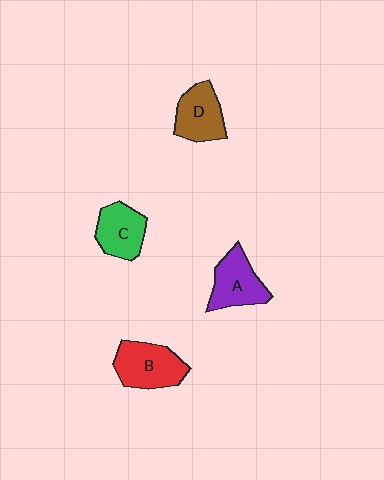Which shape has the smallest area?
Shape C (green).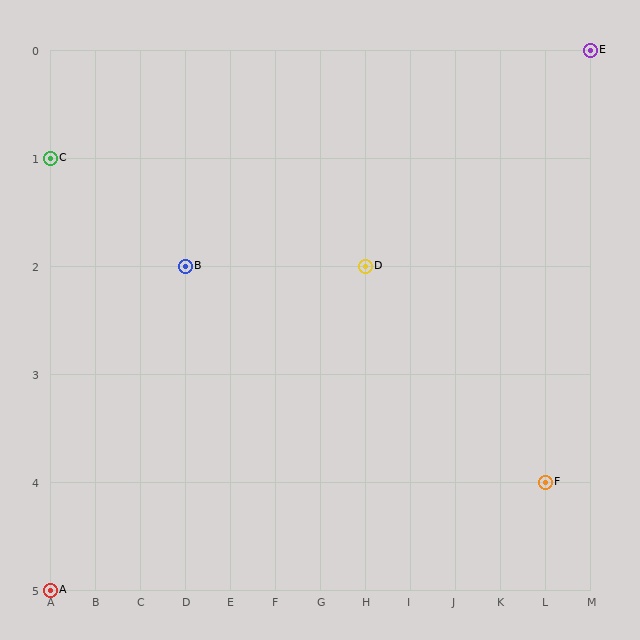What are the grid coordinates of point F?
Point F is at grid coordinates (L, 4).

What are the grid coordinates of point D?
Point D is at grid coordinates (H, 2).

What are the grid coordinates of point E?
Point E is at grid coordinates (M, 0).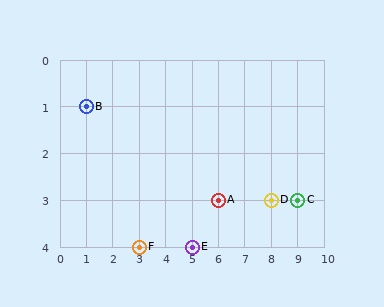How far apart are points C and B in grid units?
Points C and B are 8 columns and 2 rows apart (about 8.2 grid units diagonally).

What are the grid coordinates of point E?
Point E is at grid coordinates (5, 4).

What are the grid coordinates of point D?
Point D is at grid coordinates (8, 3).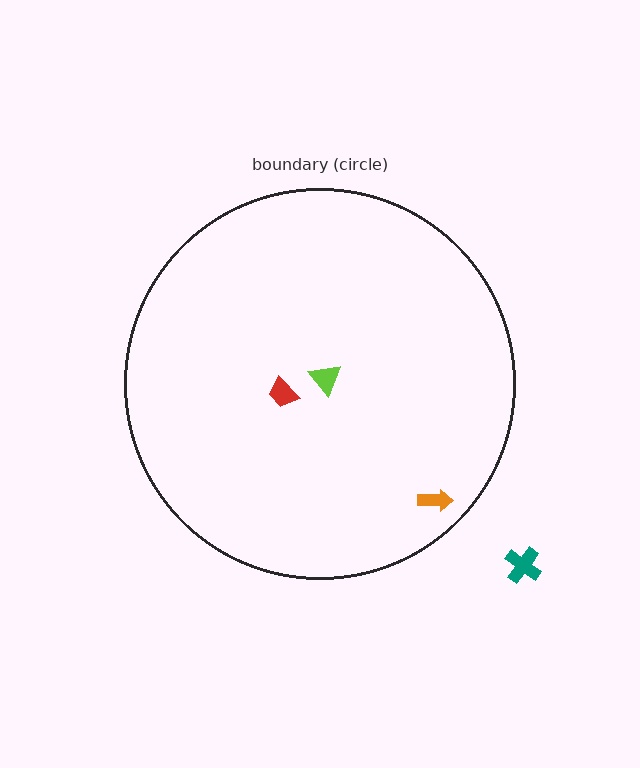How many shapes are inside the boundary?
3 inside, 1 outside.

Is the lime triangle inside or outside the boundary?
Inside.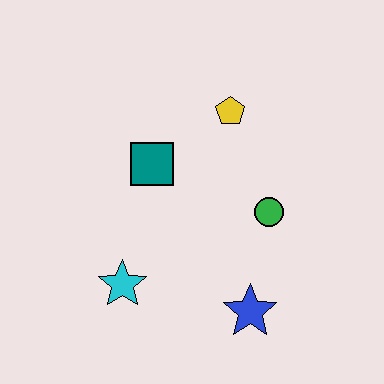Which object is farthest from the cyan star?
The yellow pentagon is farthest from the cyan star.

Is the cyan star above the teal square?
No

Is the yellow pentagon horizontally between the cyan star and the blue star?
Yes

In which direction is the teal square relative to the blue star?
The teal square is above the blue star.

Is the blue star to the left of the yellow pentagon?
No